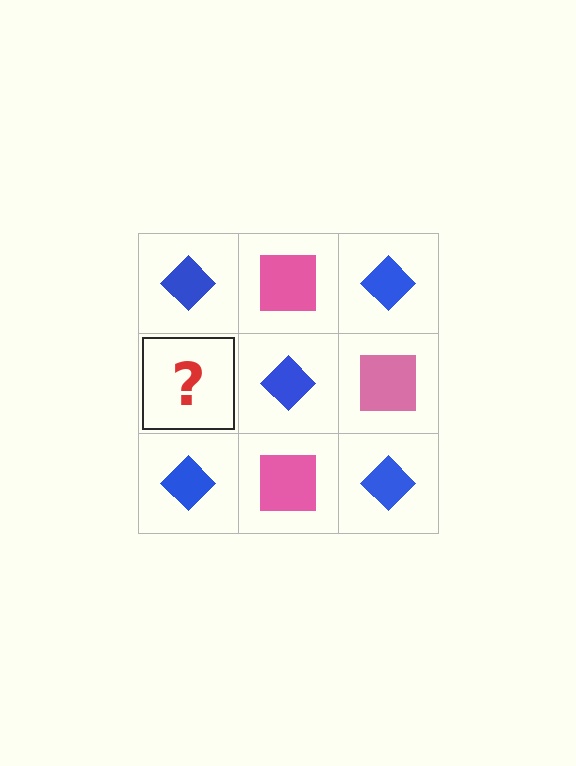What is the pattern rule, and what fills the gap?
The rule is that it alternates blue diamond and pink square in a checkerboard pattern. The gap should be filled with a pink square.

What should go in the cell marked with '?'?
The missing cell should contain a pink square.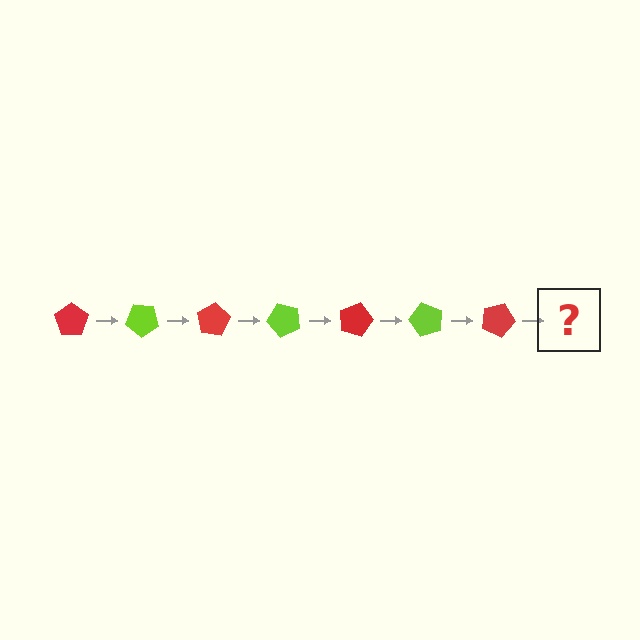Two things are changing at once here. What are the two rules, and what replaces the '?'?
The two rules are that it rotates 40 degrees each step and the color cycles through red and lime. The '?' should be a lime pentagon, rotated 280 degrees from the start.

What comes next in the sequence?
The next element should be a lime pentagon, rotated 280 degrees from the start.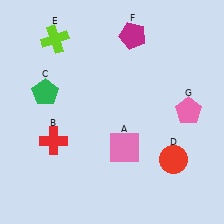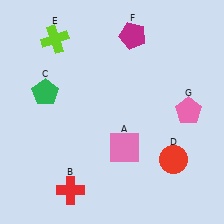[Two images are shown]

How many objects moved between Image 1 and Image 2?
1 object moved between the two images.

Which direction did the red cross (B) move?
The red cross (B) moved down.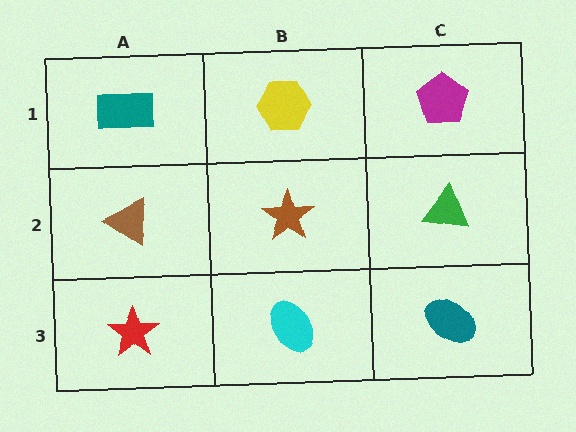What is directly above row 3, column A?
A brown triangle.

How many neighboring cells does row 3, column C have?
2.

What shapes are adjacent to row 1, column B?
A brown star (row 2, column B), a teal rectangle (row 1, column A), a magenta pentagon (row 1, column C).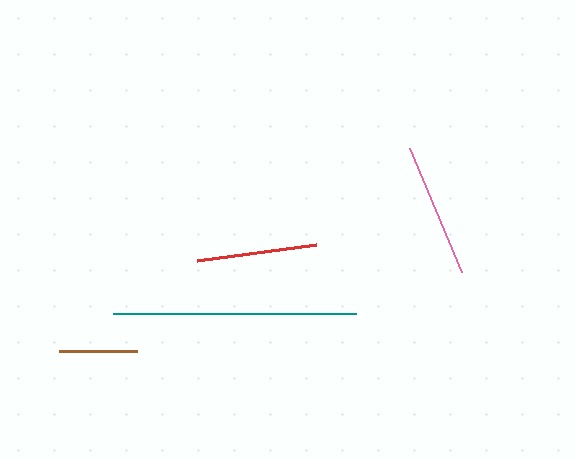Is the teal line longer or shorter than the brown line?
The teal line is longer than the brown line.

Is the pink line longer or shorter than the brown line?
The pink line is longer than the brown line.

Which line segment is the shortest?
The brown line is the shortest at approximately 78 pixels.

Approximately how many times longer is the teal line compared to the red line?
The teal line is approximately 2.0 times the length of the red line.